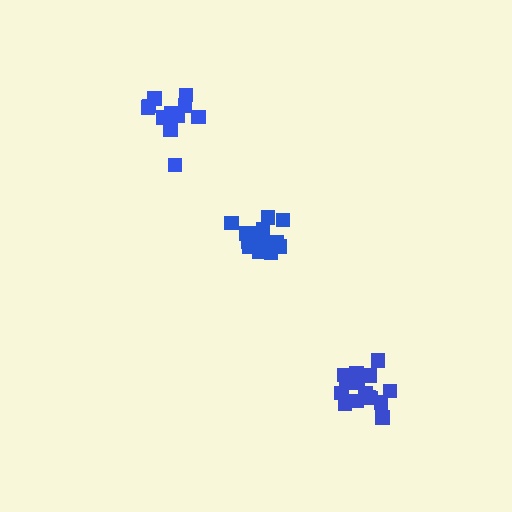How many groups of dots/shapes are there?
There are 3 groups.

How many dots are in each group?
Group 1: 18 dots, Group 2: 16 dots, Group 3: 12 dots (46 total).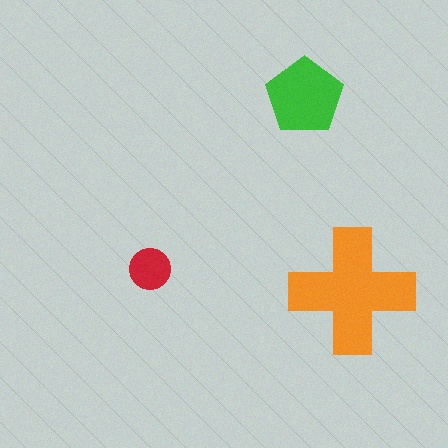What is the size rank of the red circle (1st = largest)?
3rd.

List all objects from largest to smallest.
The orange cross, the green pentagon, the red circle.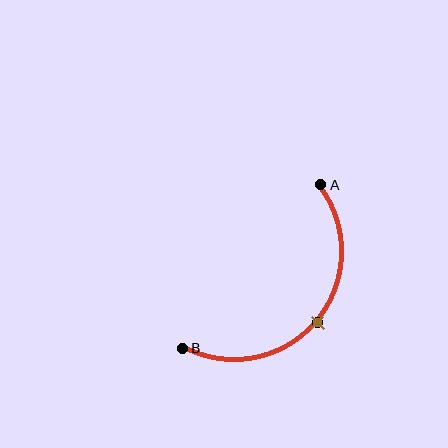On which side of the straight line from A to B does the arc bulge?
The arc bulges below and to the right of the straight line connecting A and B.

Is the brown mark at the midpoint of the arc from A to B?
Yes. The brown mark lies on the arc at equal arc-length from both A and B — it is the arc midpoint.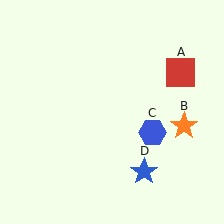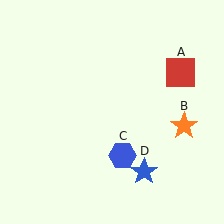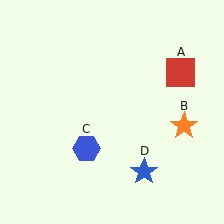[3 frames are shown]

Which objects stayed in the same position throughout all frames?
Red square (object A) and orange star (object B) and blue star (object D) remained stationary.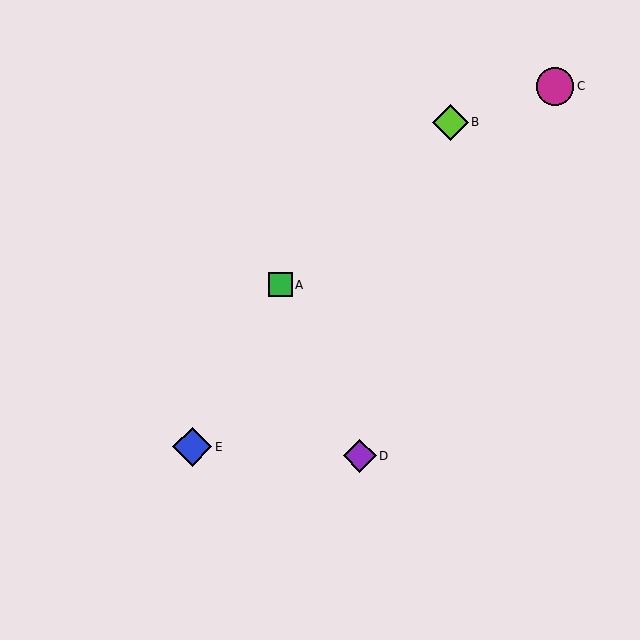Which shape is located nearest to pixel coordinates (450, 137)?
The lime diamond (labeled B) at (450, 122) is nearest to that location.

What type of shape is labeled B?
Shape B is a lime diamond.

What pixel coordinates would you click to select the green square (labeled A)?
Click at (280, 285) to select the green square A.